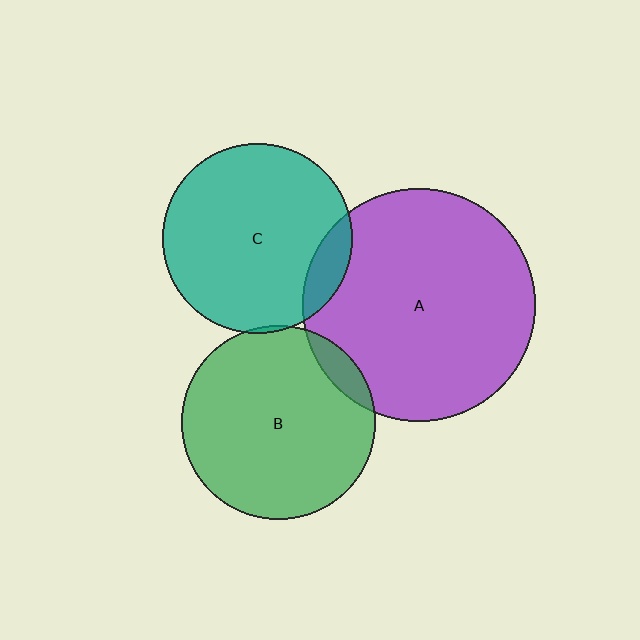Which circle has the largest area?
Circle A (purple).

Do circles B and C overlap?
Yes.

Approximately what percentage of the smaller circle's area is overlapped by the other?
Approximately 5%.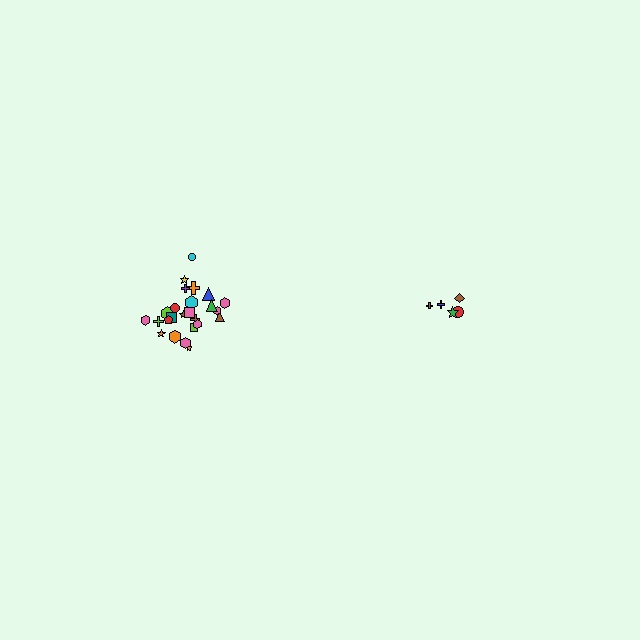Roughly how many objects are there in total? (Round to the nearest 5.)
Roughly 30 objects in total.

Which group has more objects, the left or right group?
The left group.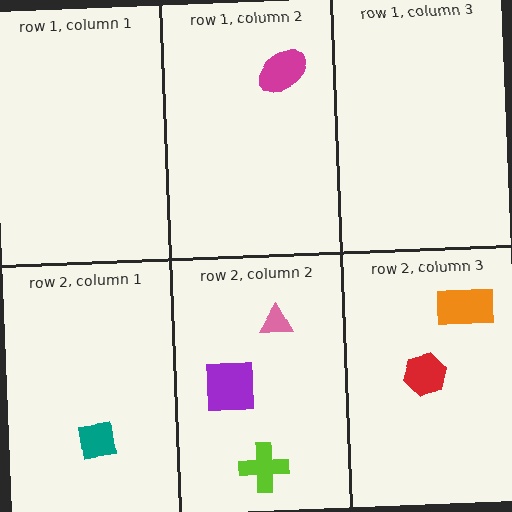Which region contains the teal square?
The row 2, column 1 region.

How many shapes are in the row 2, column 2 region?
3.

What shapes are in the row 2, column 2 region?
The pink triangle, the purple square, the lime cross.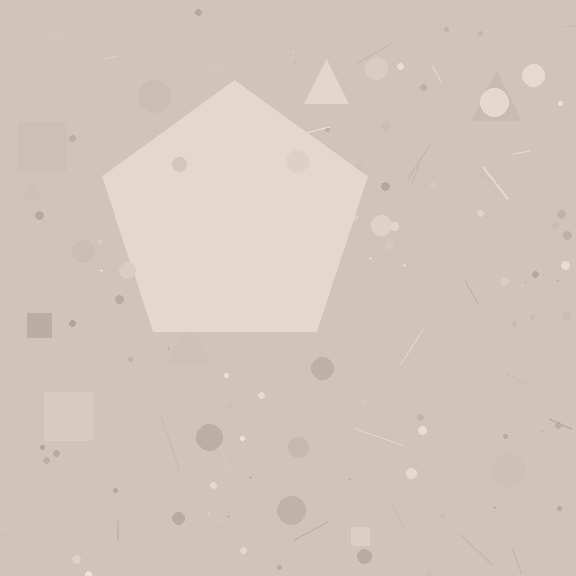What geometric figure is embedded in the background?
A pentagon is embedded in the background.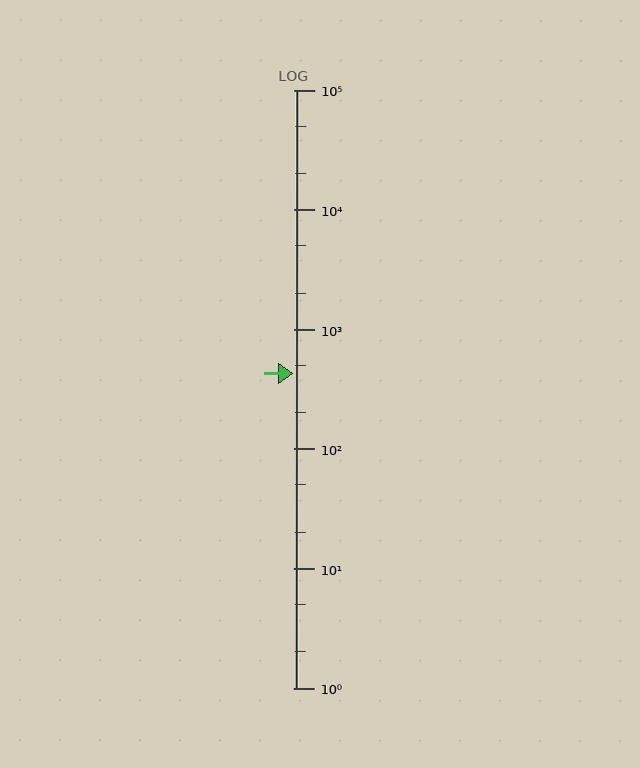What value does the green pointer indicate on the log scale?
The pointer indicates approximately 430.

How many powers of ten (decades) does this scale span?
The scale spans 5 decades, from 1 to 100000.